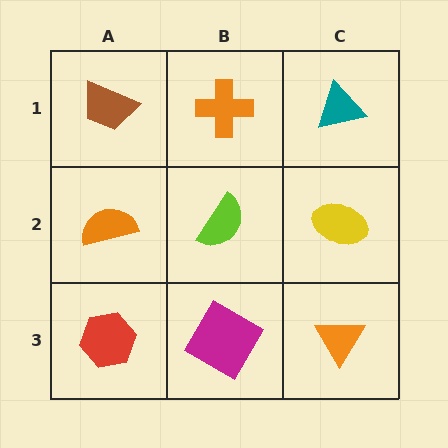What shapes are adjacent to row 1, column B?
A lime semicircle (row 2, column B), a brown trapezoid (row 1, column A), a teal triangle (row 1, column C).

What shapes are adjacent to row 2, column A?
A brown trapezoid (row 1, column A), a red hexagon (row 3, column A), a lime semicircle (row 2, column B).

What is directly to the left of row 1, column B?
A brown trapezoid.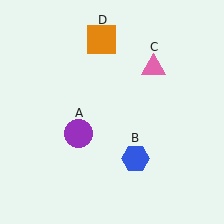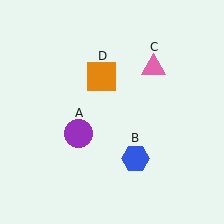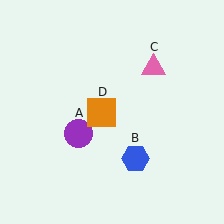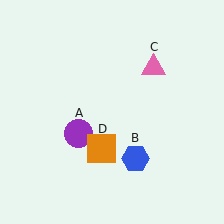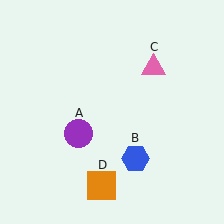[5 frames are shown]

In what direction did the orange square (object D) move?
The orange square (object D) moved down.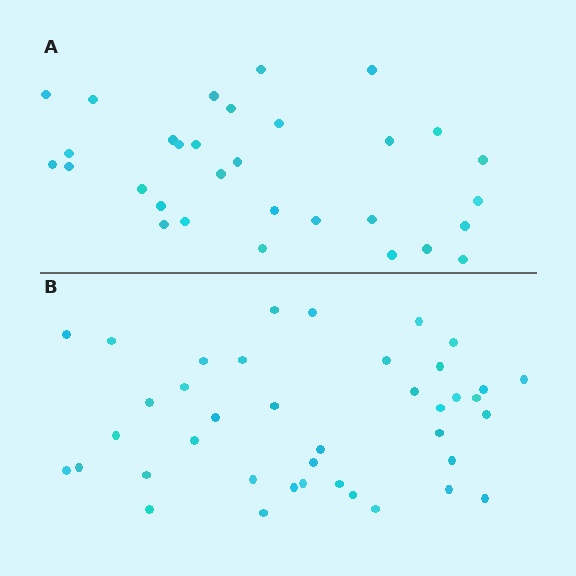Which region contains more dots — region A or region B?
Region B (the bottom region) has more dots.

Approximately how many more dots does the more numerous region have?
Region B has roughly 8 or so more dots than region A.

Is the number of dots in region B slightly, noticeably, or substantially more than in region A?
Region B has noticeably more, but not dramatically so. The ratio is roughly 1.3 to 1.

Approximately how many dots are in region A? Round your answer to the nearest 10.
About 30 dots. (The exact count is 31, which rounds to 30.)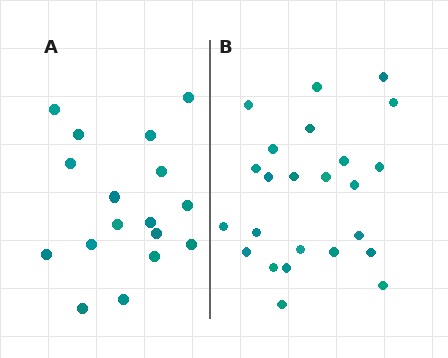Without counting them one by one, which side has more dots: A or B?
Region B (the right region) has more dots.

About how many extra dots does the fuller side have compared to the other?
Region B has roughly 8 or so more dots than region A.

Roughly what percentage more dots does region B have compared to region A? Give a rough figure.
About 40% more.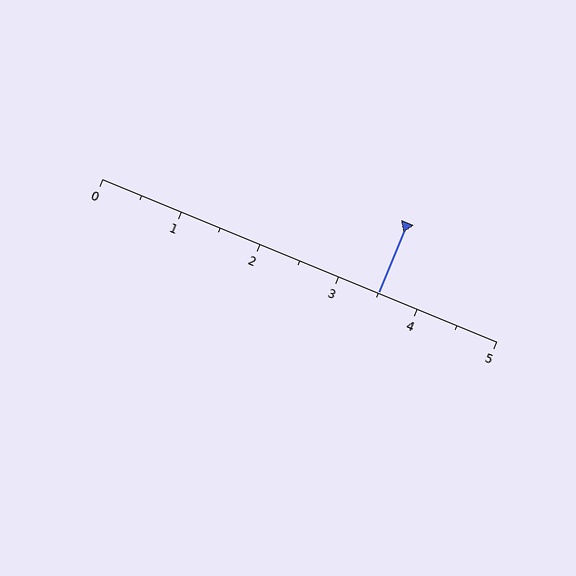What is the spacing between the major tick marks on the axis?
The major ticks are spaced 1 apart.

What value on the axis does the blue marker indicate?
The marker indicates approximately 3.5.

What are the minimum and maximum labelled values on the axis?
The axis runs from 0 to 5.